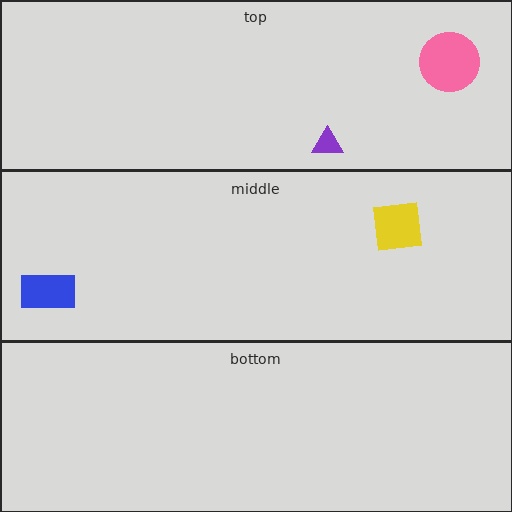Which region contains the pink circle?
The top region.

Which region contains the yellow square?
The middle region.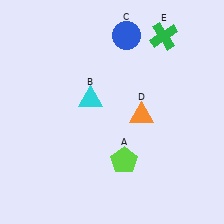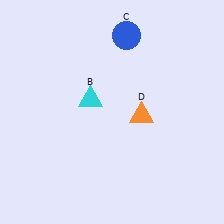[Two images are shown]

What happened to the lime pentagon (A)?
The lime pentagon (A) was removed in Image 2. It was in the bottom-right area of Image 1.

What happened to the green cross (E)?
The green cross (E) was removed in Image 2. It was in the top-right area of Image 1.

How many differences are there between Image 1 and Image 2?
There are 2 differences between the two images.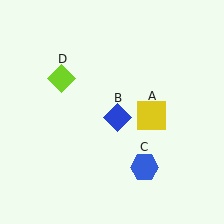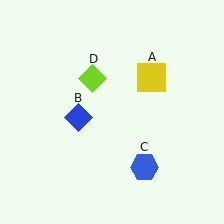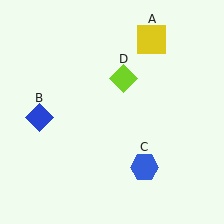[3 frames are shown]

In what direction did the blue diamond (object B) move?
The blue diamond (object B) moved left.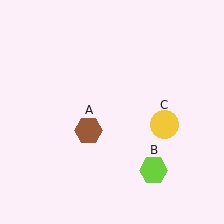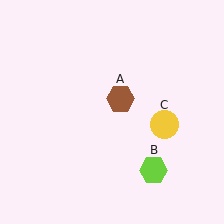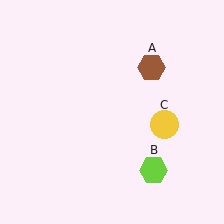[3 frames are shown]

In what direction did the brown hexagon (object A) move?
The brown hexagon (object A) moved up and to the right.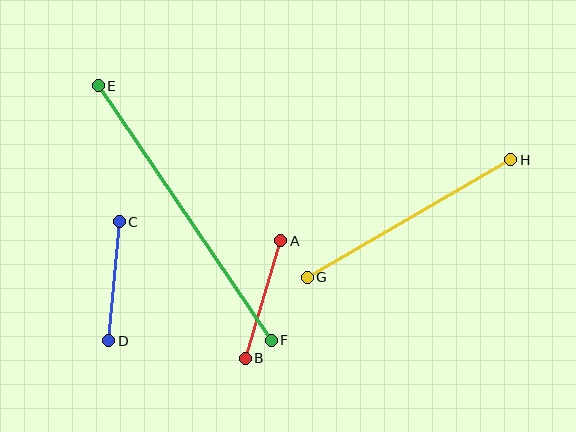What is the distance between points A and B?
The distance is approximately 123 pixels.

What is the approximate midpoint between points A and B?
The midpoint is at approximately (263, 300) pixels.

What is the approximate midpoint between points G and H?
The midpoint is at approximately (409, 219) pixels.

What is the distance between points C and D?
The distance is approximately 119 pixels.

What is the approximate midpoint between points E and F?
The midpoint is at approximately (185, 213) pixels.